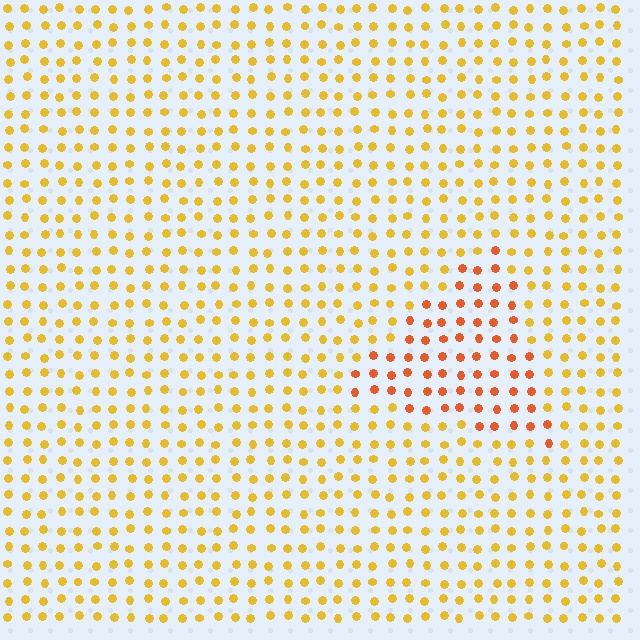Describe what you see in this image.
The image is filled with small yellow elements in a uniform arrangement. A triangle-shaped region is visible where the elements are tinted to a slightly different hue, forming a subtle color boundary.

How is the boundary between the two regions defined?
The boundary is defined purely by a slight shift in hue (about 31 degrees). Spacing, size, and orientation are identical on both sides.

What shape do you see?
I see a triangle.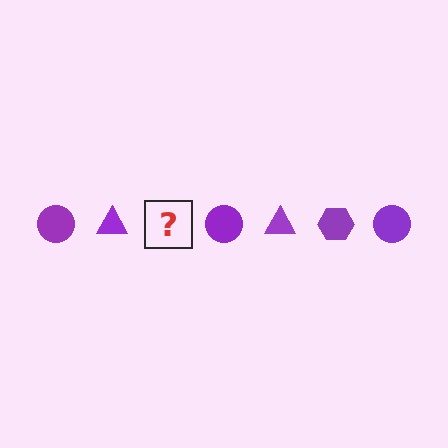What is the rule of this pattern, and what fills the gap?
The rule is that the pattern cycles through circle, triangle, hexagon shapes in purple. The gap should be filled with a purple hexagon.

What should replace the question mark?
The question mark should be replaced with a purple hexagon.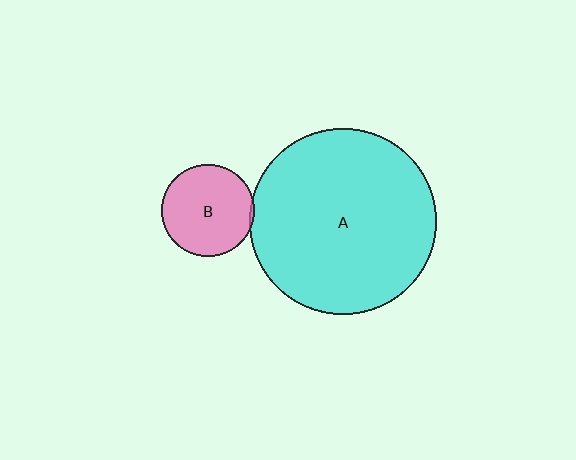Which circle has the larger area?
Circle A (cyan).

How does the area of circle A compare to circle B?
Approximately 4.1 times.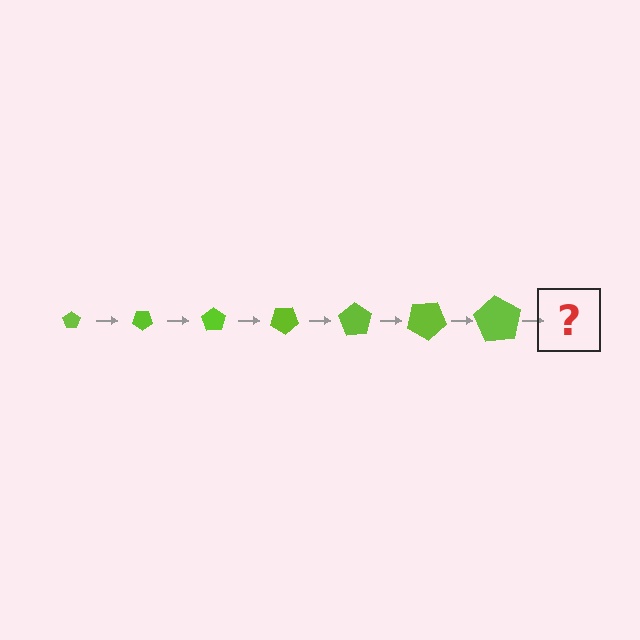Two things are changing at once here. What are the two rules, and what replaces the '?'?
The two rules are that the pentagon grows larger each step and it rotates 35 degrees each step. The '?' should be a pentagon, larger than the previous one and rotated 245 degrees from the start.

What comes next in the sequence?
The next element should be a pentagon, larger than the previous one and rotated 245 degrees from the start.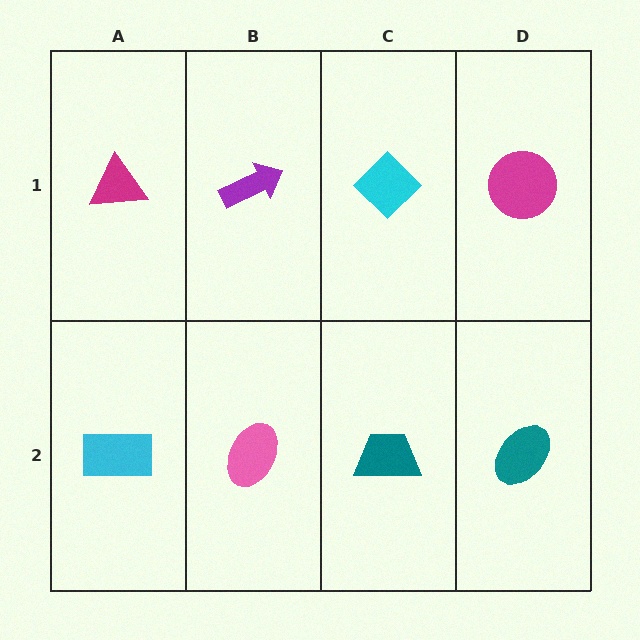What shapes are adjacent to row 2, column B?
A purple arrow (row 1, column B), a cyan rectangle (row 2, column A), a teal trapezoid (row 2, column C).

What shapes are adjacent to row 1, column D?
A teal ellipse (row 2, column D), a cyan diamond (row 1, column C).